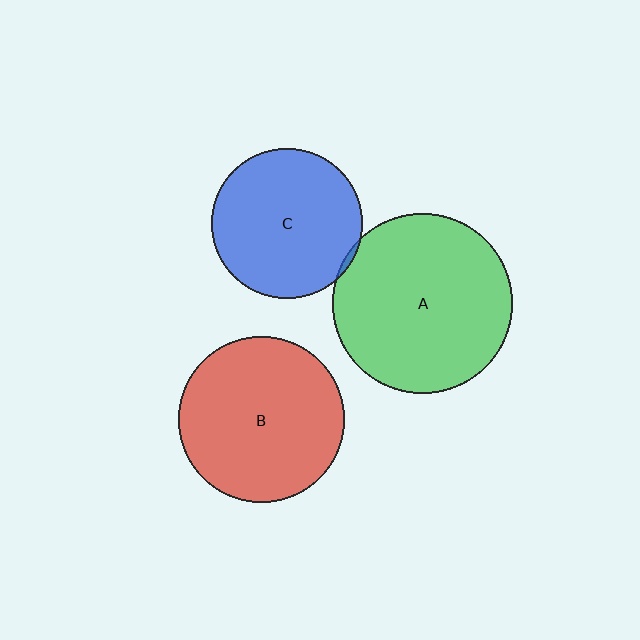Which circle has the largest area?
Circle A (green).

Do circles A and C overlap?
Yes.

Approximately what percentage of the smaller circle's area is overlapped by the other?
Approximately 5%.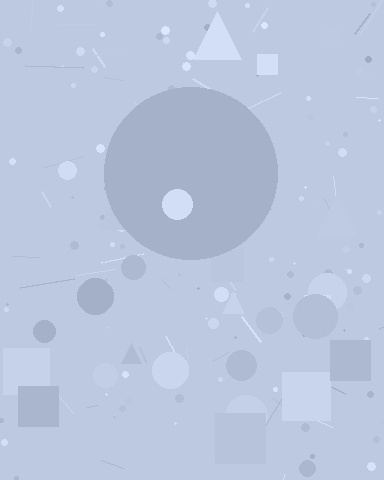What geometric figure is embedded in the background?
A circle is embedded in the background.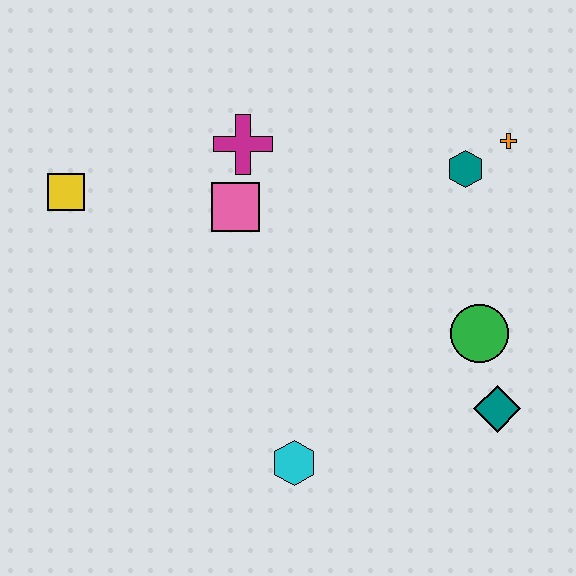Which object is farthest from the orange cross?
The yellow square is farthest from the orange cross.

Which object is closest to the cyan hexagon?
The teal diamond is closest to the cyan hexagon.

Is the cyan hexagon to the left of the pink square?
No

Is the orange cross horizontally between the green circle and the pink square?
No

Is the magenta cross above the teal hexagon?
Yes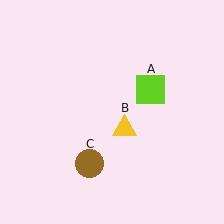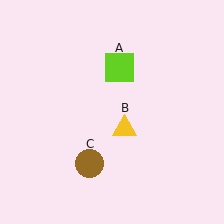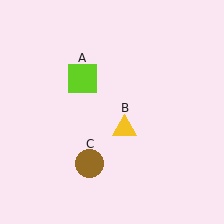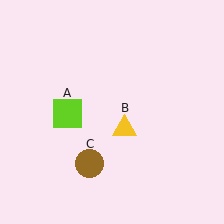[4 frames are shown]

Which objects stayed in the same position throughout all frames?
Yellow triangle (object B) and brown circle (object C) remained stationary.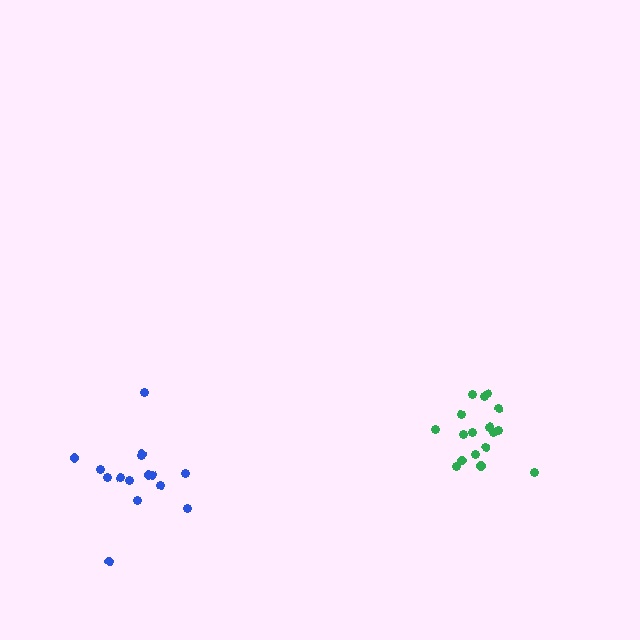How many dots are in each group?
Group 1: 17 dots, Group 2: 15 dots (32 total).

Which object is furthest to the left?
The blue cluster is leftmost.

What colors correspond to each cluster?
The clusters are colored: green, blue.